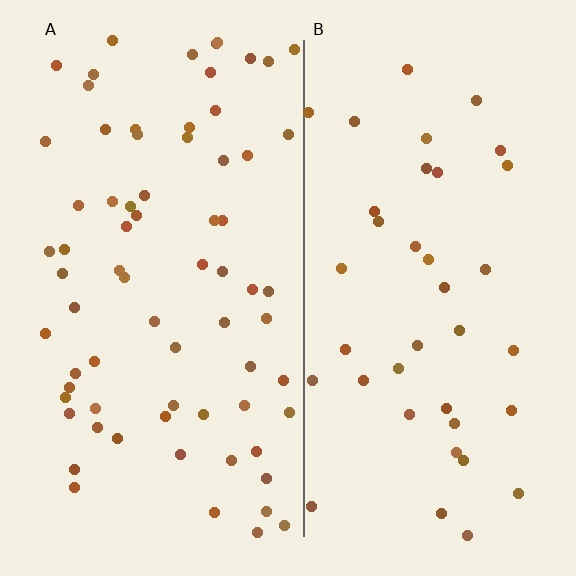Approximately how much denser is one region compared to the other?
Approximately 1.8× — region A over region B.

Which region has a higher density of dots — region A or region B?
A (the left).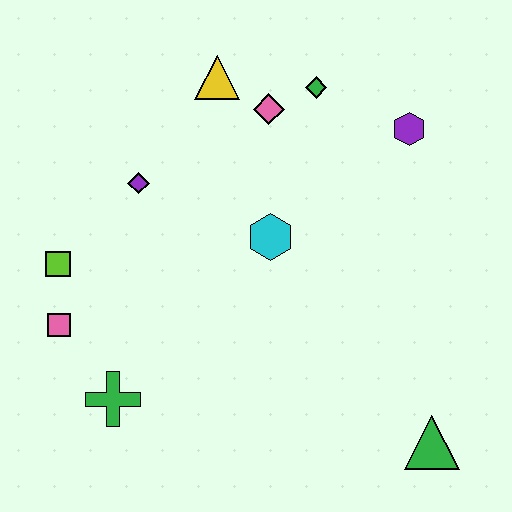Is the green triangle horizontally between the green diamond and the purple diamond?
No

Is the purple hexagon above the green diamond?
No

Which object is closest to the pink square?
The lime square is closest to the pink square.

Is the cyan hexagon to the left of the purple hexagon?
Yes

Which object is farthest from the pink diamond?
The green triangle is farthest from the pink diamond.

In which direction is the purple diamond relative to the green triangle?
The purple diamond is to the left of the green triangle.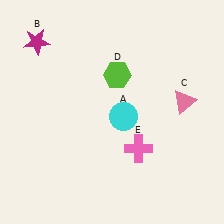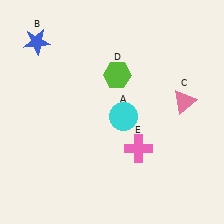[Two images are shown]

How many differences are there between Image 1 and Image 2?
There is 1 difference between the two images.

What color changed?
The star (B) changed from magenta in Image 1 to blue in Image 2.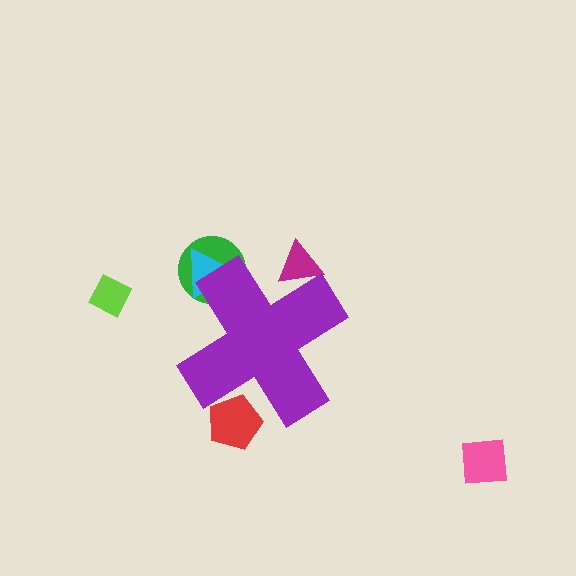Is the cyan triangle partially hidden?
Yes, the cyan triangle is partially hidden behind the purple cross.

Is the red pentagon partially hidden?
Yes, the red pentagon is partially hidden behind the purple cross.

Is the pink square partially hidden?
No, the pink square is fully visible.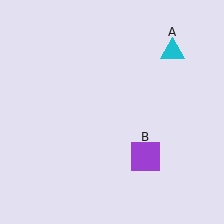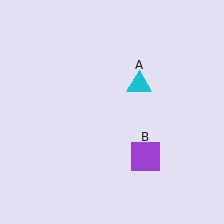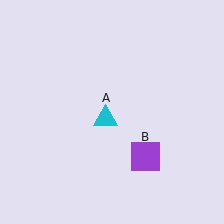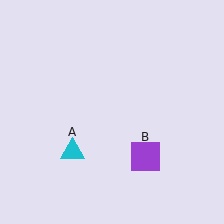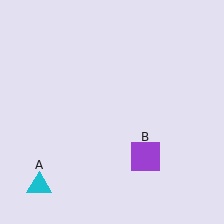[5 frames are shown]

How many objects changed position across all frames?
1 object changed position: cyan triangle (object A).